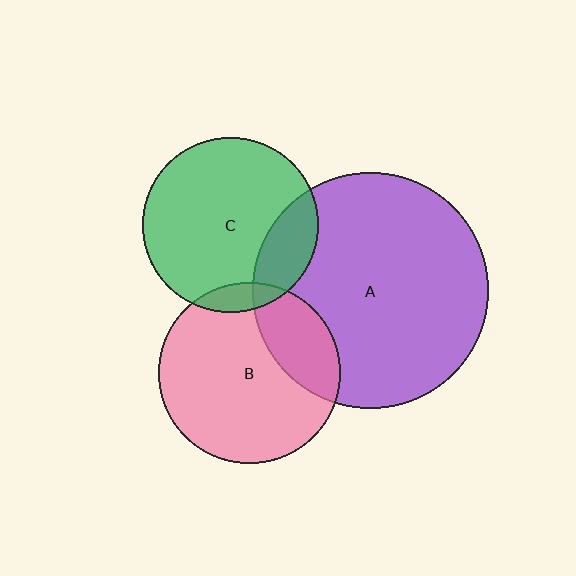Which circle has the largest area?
Circle A (purple).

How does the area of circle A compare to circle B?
Approximately 1.7 times.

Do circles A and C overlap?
Yes.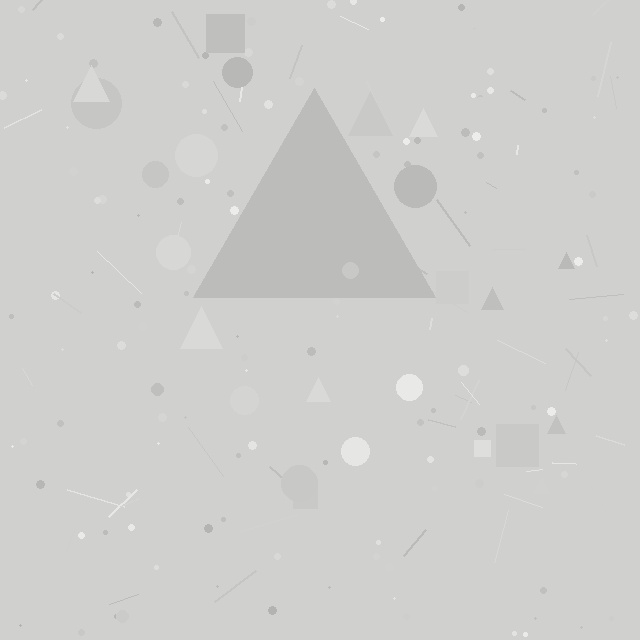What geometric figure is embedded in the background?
A triangle is embedded in the background.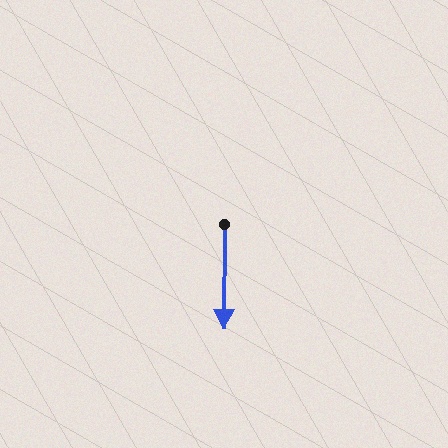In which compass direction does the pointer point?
South.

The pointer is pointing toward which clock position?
Roughly 6 o'clock.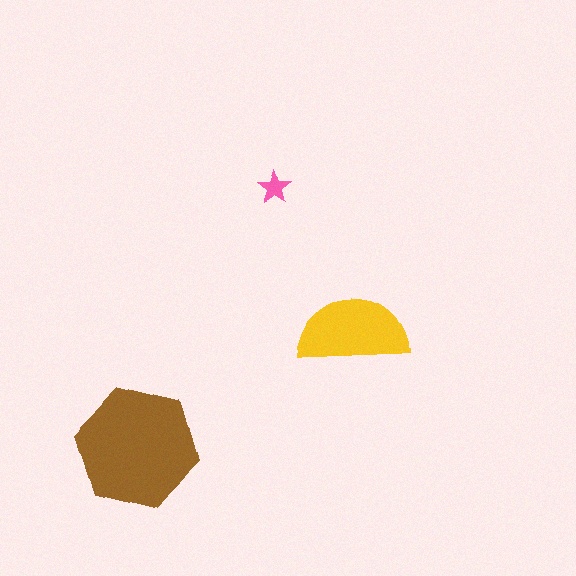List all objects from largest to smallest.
The brown hexagon, the yellow semicircle, the pink star.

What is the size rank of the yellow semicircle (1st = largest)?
2nd.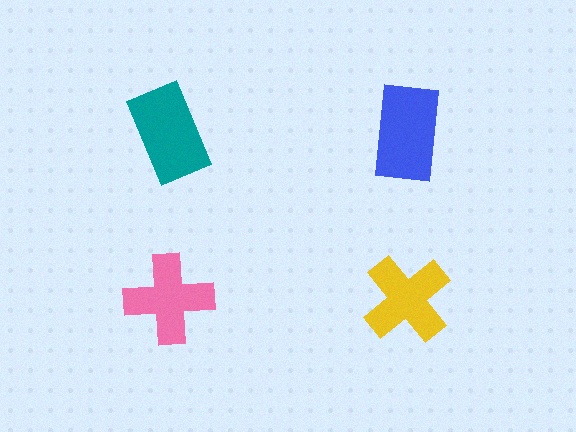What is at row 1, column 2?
A blue rectangle.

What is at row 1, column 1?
A teal rectangle.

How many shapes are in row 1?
2 shapes.